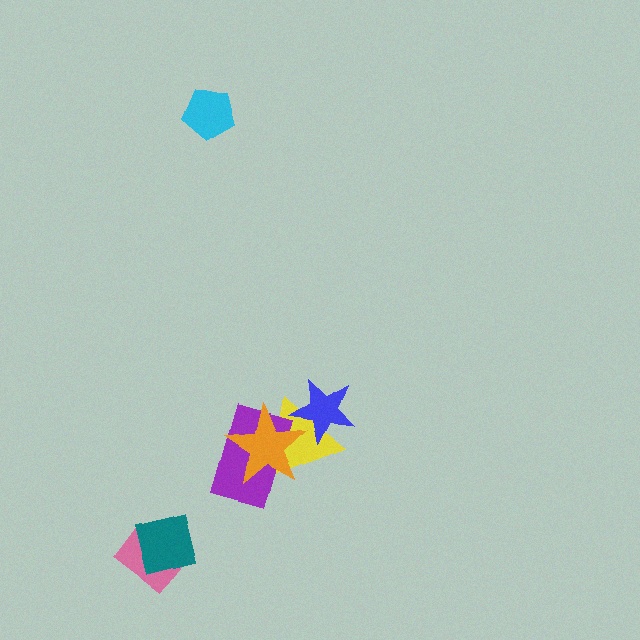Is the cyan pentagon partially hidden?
No, no other shape covers it.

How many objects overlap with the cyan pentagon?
0 objects overlap with the cyan pentagon.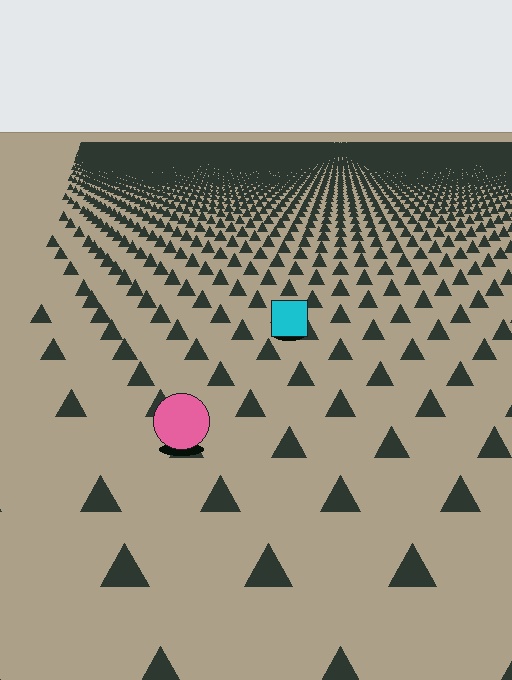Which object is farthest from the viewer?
The cyan square is farthest from the viewer. It appears smaller and the ground texture around it is denser.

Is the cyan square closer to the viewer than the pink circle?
No. The pink circle is closer — you can tell from the texture gradient: the ground texture is coarser near it.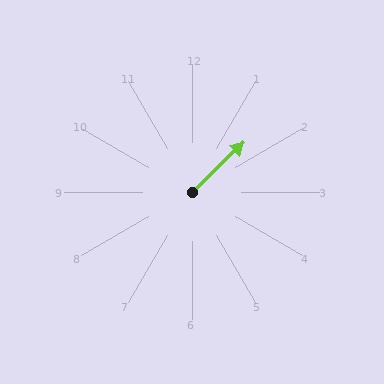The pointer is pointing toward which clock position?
Roughly 2 o'clock.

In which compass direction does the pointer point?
Northeast.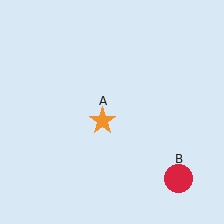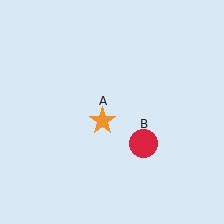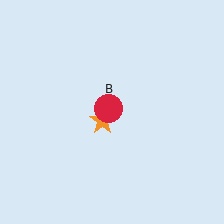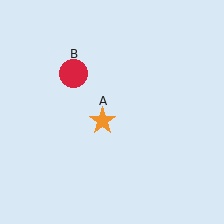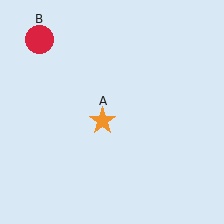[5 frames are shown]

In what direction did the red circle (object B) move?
The red circle (object B) moved up and to the left.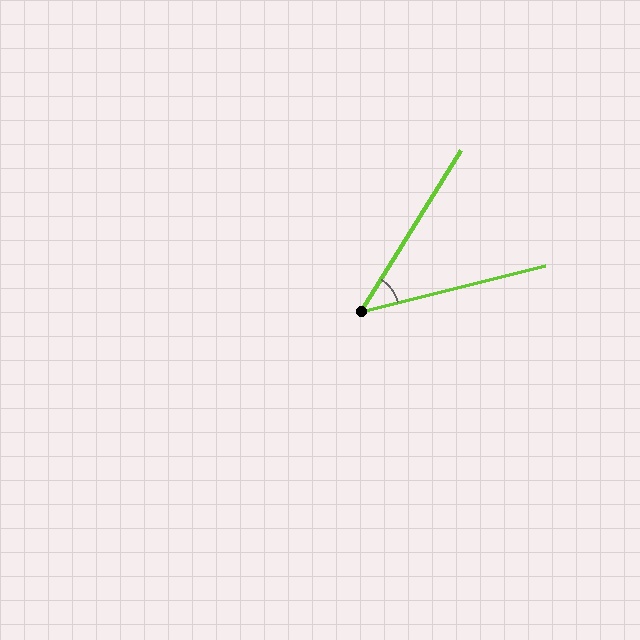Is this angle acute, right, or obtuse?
It is acute.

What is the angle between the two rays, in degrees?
Approximately 44 degrees.